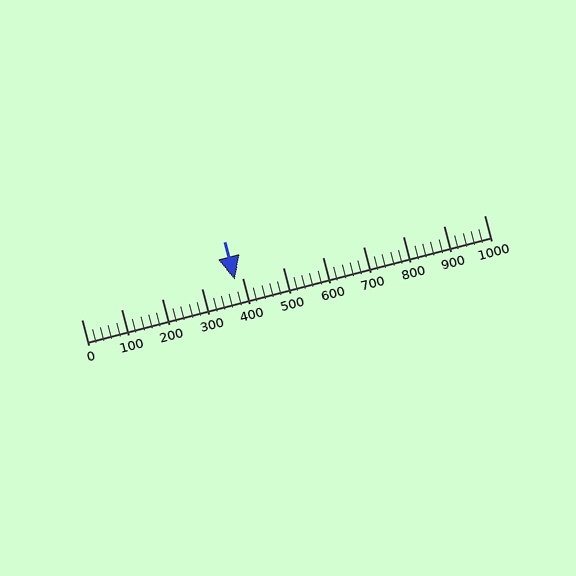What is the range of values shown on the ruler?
The ruler shows values from 0 to 1000.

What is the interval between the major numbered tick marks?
The major tick marks are spaced 100 units apart.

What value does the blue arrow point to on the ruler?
The blue arrow points to approximately 380.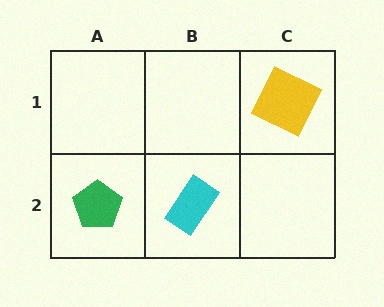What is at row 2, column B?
A cyan rectangle.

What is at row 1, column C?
A yellow square.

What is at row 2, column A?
A green pentagon.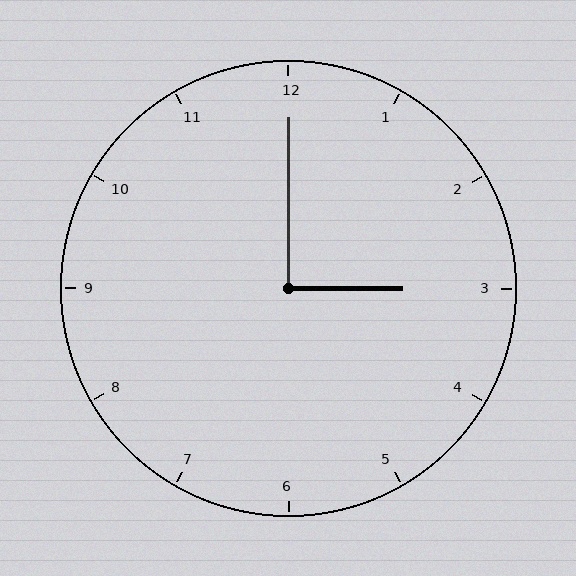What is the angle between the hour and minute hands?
Approximately 90 degrees.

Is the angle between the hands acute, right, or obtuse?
It is right.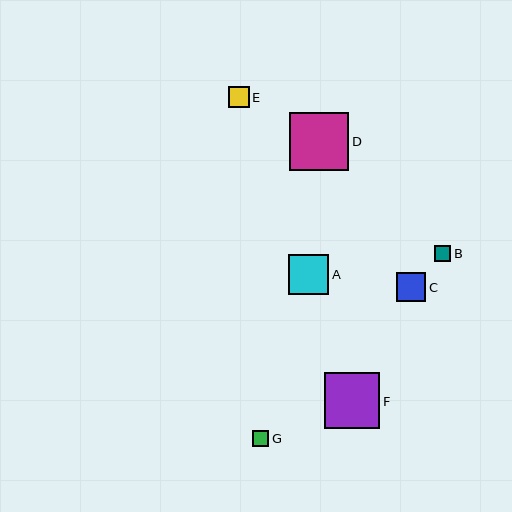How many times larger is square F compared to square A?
Square F is approximately 1.4 times the size of square A.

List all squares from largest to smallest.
From largest to smallest: D, F, A, C, E, B, G.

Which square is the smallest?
Square G is the smallest with a size of approximately 16 pixels.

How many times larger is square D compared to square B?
Square D is approximately 3.6 times the size of square B.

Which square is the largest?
Square D is the largest with a size of approximately 59 pixels.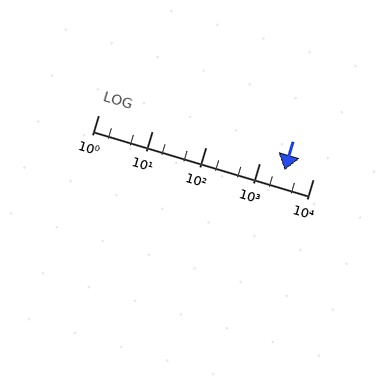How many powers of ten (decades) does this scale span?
The scale spans 4 decades, from 1 to 10000.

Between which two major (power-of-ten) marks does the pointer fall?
The pointer is between 1000 and 10000.